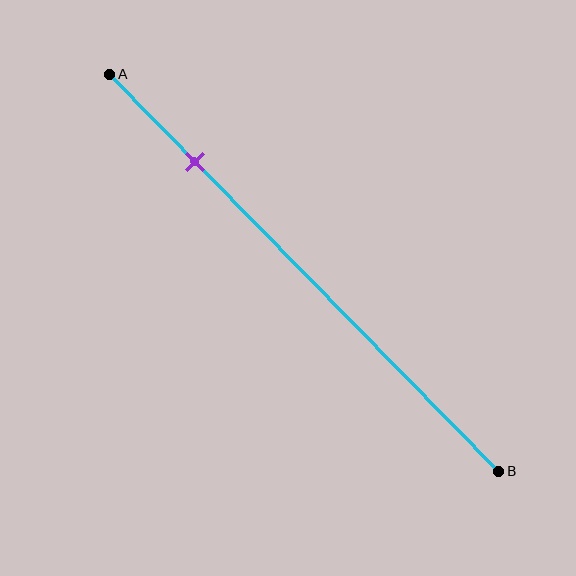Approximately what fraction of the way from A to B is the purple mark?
The purple mark is approximately 20% of the way from A to B.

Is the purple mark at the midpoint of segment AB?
No, the mark is at about 20% from A, not at the 50% midpoint.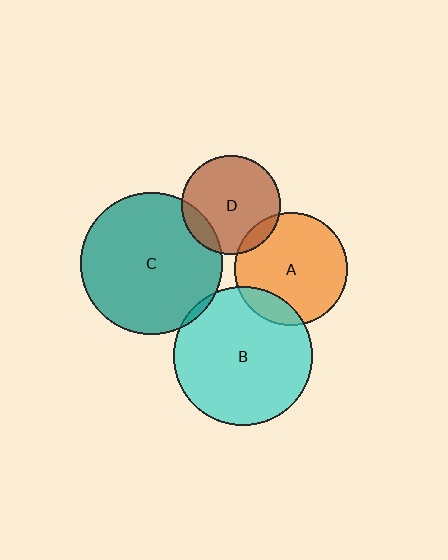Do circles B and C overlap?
Yes.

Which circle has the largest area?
Circle C (teal).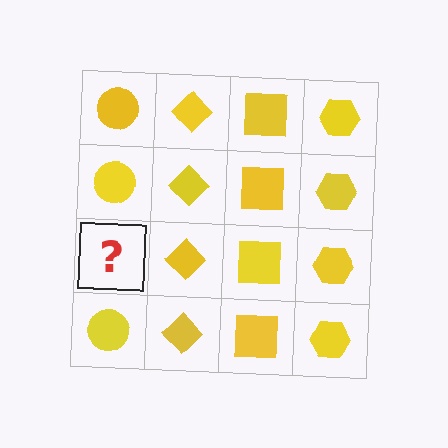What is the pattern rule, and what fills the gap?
The rule is that each column has a consistent shape. The gap should be filled with a yellow circle.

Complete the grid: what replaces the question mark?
The question mark should be replaced with a yellow circle.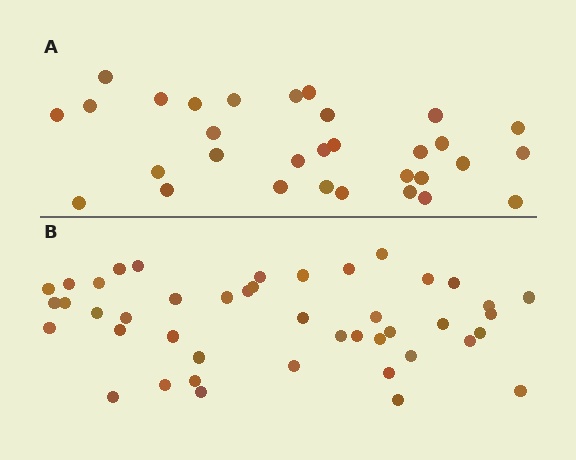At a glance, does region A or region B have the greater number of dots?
Region B (the bottom region) has more dots.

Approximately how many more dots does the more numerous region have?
Region B has approximately 15 more dots than region A.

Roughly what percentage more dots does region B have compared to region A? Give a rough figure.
About 40% more.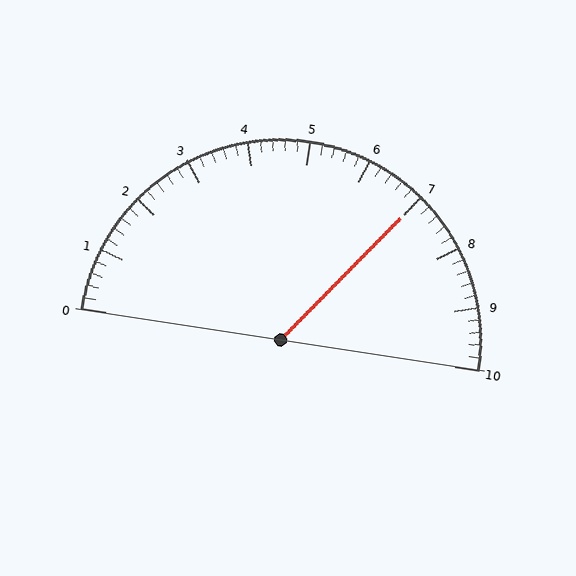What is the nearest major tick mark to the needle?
The nearest major tick mark is 7.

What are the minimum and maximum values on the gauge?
The gauge ranges from 0 to 10.